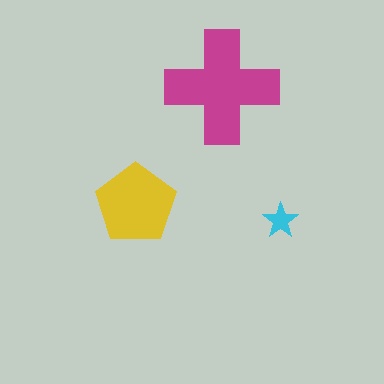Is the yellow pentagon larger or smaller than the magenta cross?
Smaller.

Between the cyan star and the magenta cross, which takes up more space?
The magenta cross.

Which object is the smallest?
The cyan star.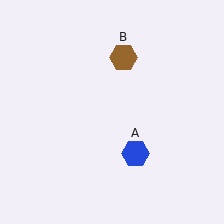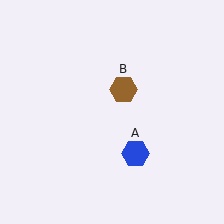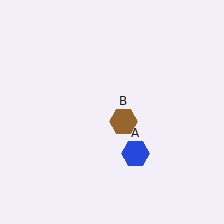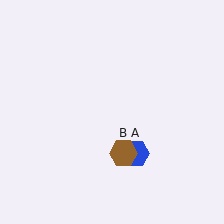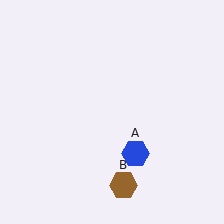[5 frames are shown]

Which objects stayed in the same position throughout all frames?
Blue hexagon (object A) remained stationary.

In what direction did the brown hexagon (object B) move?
The brown hexagon (object B) moved down.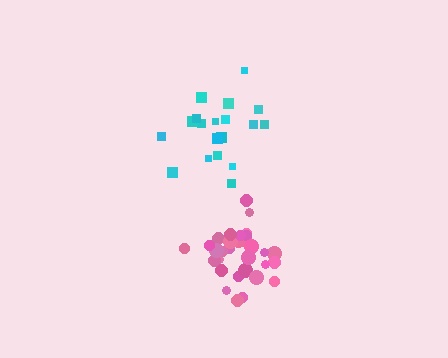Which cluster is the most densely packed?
Pink.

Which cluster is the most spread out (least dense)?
Cyan.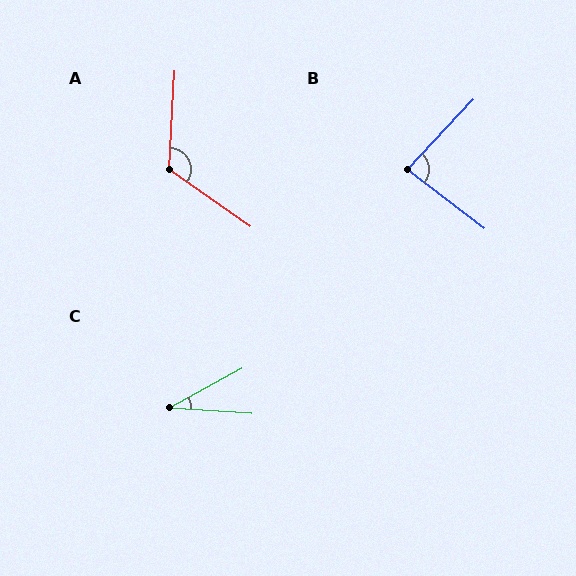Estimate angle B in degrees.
Approximately 84 degrees.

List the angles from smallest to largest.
C (33°), B (84°), A (122°).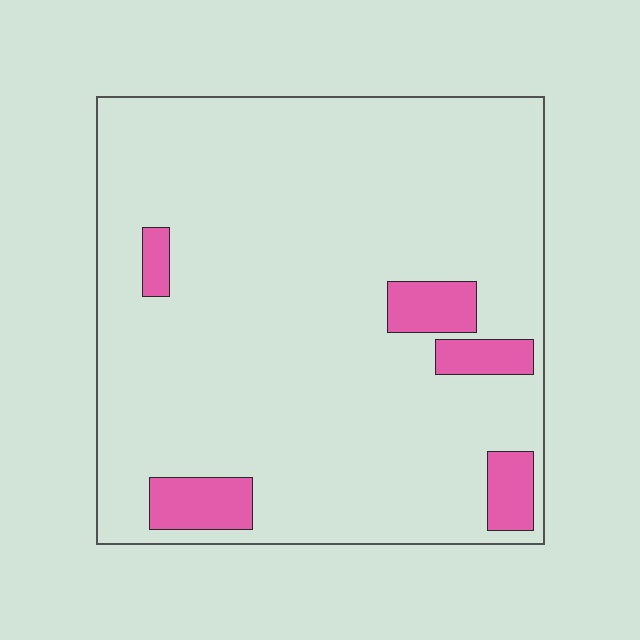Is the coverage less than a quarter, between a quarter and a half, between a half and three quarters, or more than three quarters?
Less than a quarter.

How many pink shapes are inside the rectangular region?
5.